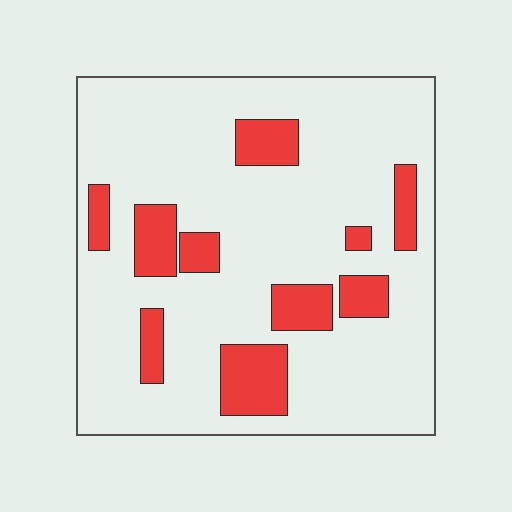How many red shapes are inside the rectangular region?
10.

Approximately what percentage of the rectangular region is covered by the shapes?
Approximately 20%.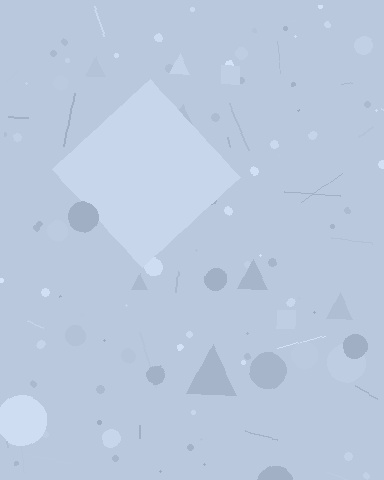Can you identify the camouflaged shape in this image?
The camouflaged shape is a diamond.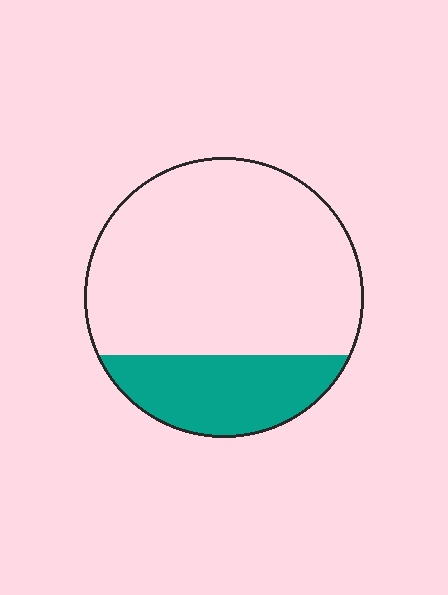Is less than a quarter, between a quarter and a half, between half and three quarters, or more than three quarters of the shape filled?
Less than a quarter.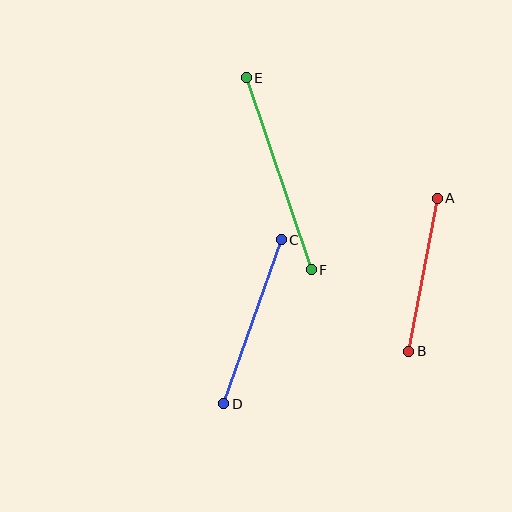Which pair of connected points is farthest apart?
Points E and F are farthest apart.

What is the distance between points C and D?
The distance is approximately 174 pixels.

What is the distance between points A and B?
The distance is approximately 156 pixels.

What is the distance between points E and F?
The distance is approximately 203 pixels.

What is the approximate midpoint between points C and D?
The midpoint is at approximately (253, 322) pixels.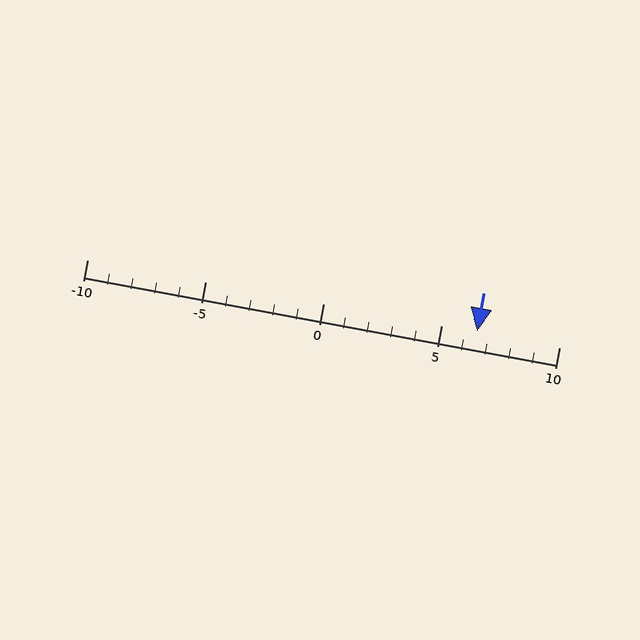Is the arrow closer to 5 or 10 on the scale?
The arrow is closer to 5.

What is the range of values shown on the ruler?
The ruler shows values from -10 to 10.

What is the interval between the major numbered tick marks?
The major tick marks are spaced 5 units apart.